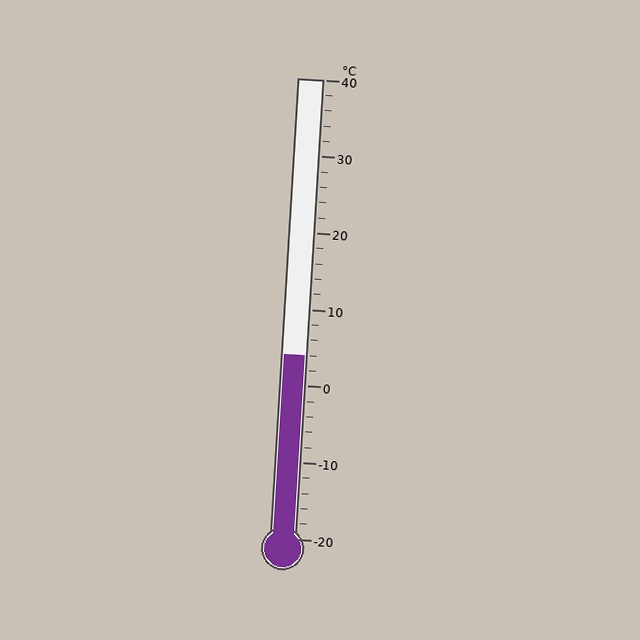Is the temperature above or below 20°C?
The temperature is below 20°C.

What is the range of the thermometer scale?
The thermometer scale ranges from -20°C to 40°C.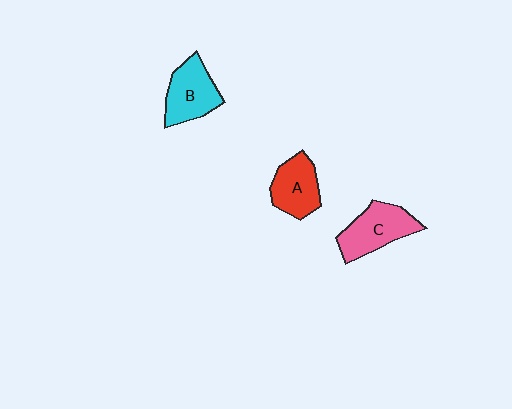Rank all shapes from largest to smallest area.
From largest to smallest: C (pink), B (cyan), A (red).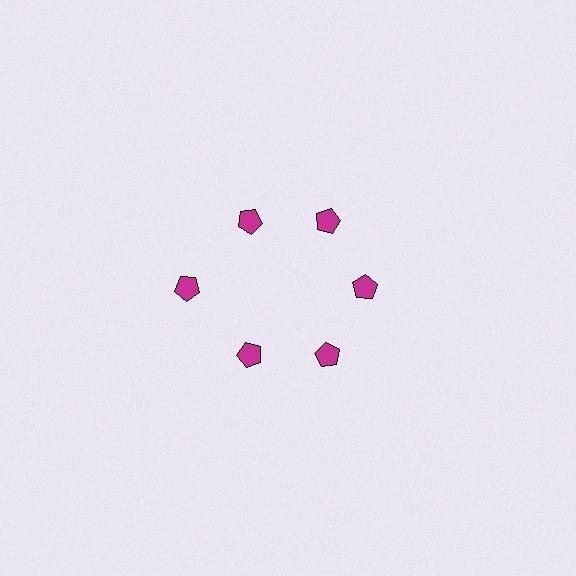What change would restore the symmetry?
The symmetry would be restored by moving it inward, back onto the ring so that all 6 pentagons sit at equal angles and equal distance from the center.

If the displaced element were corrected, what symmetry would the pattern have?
It would have 6-fold rotational symmetry — the pattern would map onto itself every 60 degrees.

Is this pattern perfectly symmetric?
No. The 6 magenta pentagons are arranged in a ring, but one element near the 9 o'clock position is pushed outward from the center, breaking the 6-fold rotational symmetry.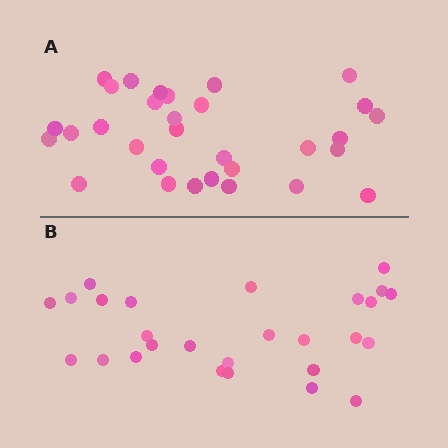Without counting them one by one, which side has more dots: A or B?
Region A (the top region) has more dots.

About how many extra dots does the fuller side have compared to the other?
Region A has about 4 more dots than region B.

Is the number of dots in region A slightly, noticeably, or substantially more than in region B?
Region A has only slightly more — the two regions are fairly close. The ratio is roughly 1.1 to 1.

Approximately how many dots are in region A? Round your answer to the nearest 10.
About 30 dots. (The exact count is 31, which rounds to 30.)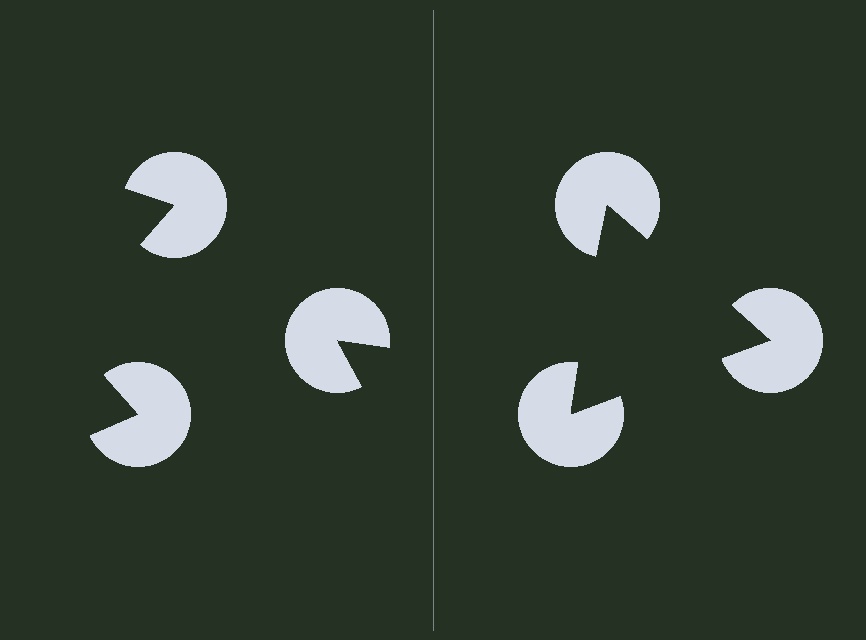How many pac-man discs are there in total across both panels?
6 — 3 on each side.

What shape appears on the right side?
An illusory triangle.